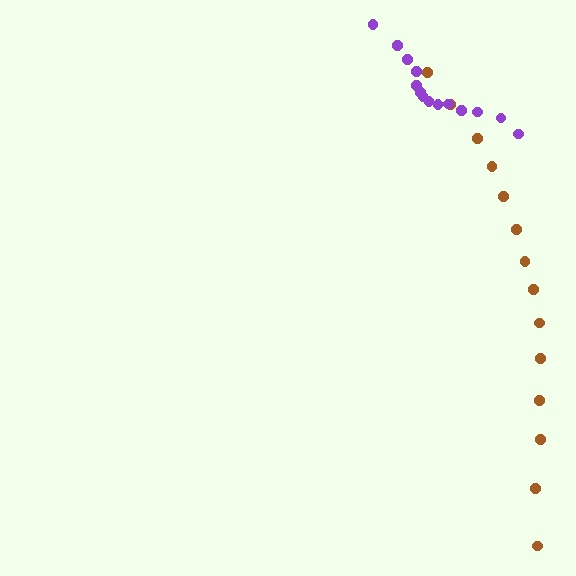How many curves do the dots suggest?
There are 2 distinct paths.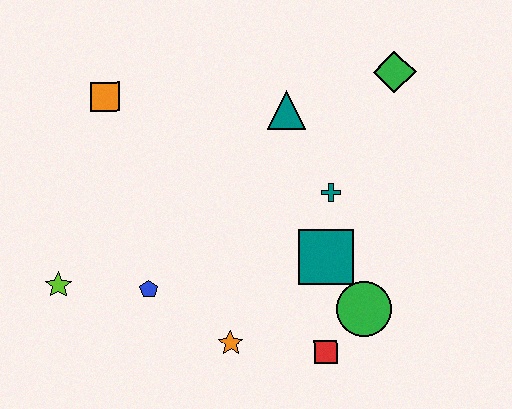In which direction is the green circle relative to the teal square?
The green circle is below the teal square.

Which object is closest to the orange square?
The teal triangle is closest to the orange square.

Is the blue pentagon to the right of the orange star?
No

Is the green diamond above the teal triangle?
Yes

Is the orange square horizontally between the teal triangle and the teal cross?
No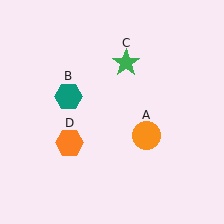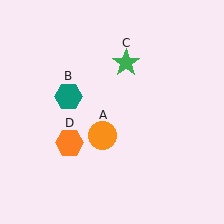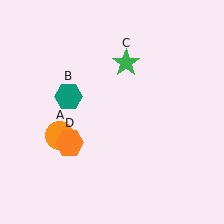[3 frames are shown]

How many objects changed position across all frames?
1 object changed position: orange circle (object A).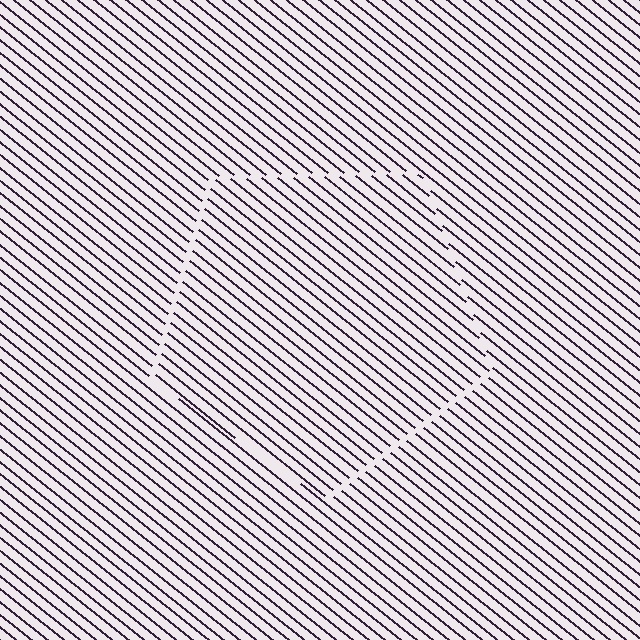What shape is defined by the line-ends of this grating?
An illusory pentagon. The interior of the shape contains the same grating, shifted by half a period — the contour is defined by the phase discontinuity where line-ends from the inner and outer gratings abut.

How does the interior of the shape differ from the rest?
The interior of the shape contains the same grating, shifted by half a period — the contour is defined by the phase discontinuity where line-ends from the inner and outer gratings abut.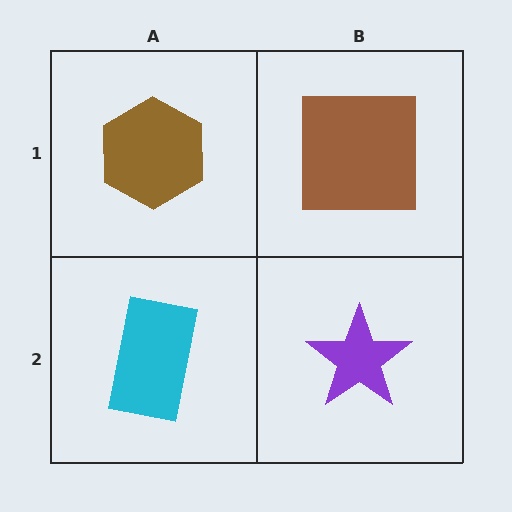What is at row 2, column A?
A cyan rectangle.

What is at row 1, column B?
A brown square.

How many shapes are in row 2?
2 shapes.